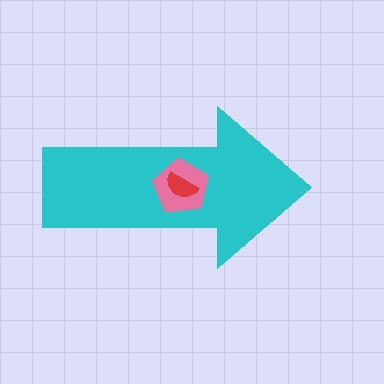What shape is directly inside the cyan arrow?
The pink pentagon.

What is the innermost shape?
The red semicircle.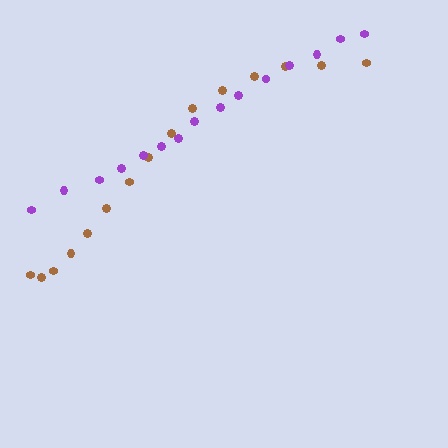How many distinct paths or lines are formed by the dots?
There are 2 distinct paths.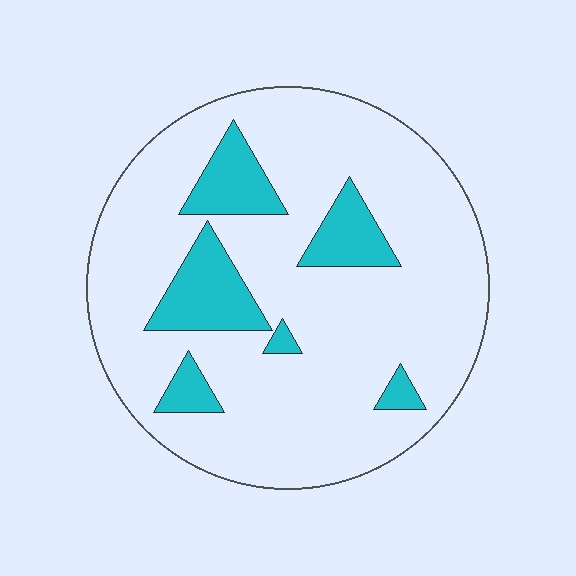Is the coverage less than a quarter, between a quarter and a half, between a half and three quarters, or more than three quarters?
Less than a quarter.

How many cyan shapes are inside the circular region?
6.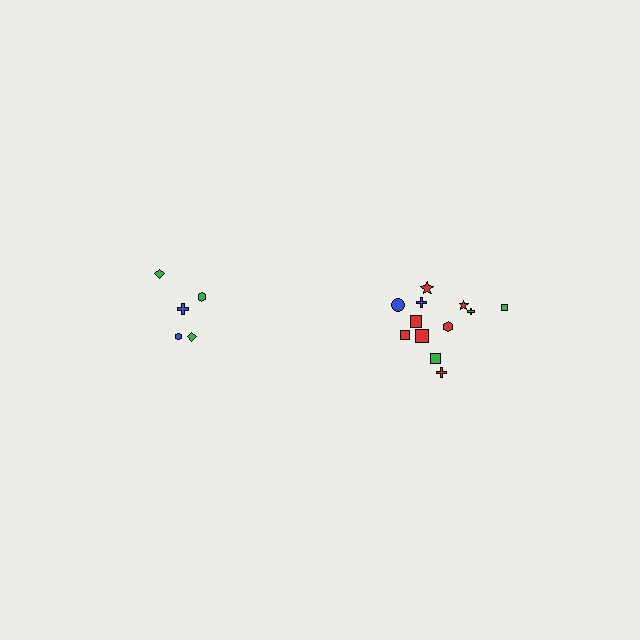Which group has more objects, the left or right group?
The right group.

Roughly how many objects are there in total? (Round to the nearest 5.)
Roughly 15 objects in total.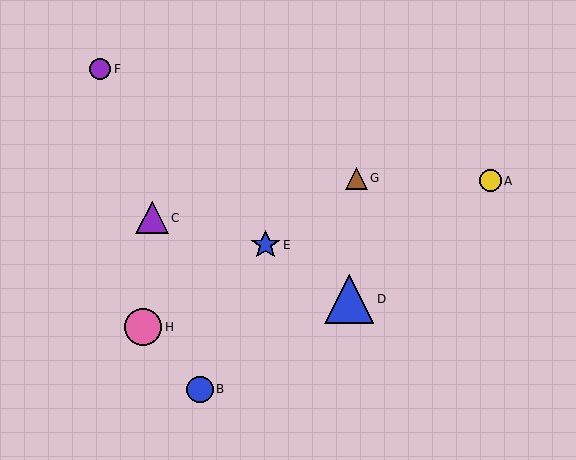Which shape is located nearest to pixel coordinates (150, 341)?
The pink circle (labeled H) at (143, 327) is nearest to that location.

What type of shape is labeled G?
Shape G is a brown triangle.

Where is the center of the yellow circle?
The center of the yellow circle is at (490, 181).